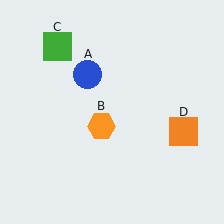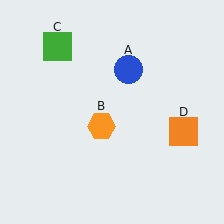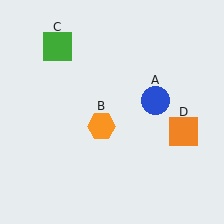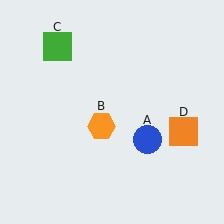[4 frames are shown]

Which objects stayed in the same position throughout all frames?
Orange hexagon (object B) and green square (object C) and orange square (object D) remained stationary.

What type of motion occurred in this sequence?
The blue circle (object A) rotated clockwise around the center of the scene.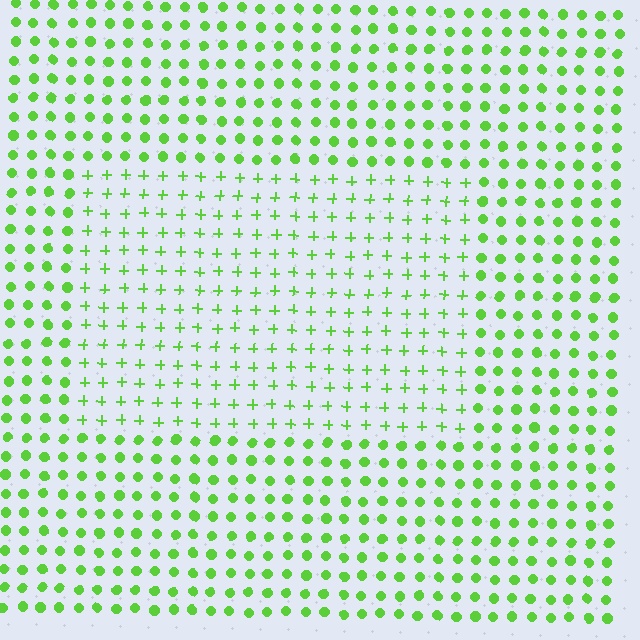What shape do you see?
I see a rectangle.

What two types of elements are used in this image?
The image uses plus signs inside the rectangle region and circles outside it.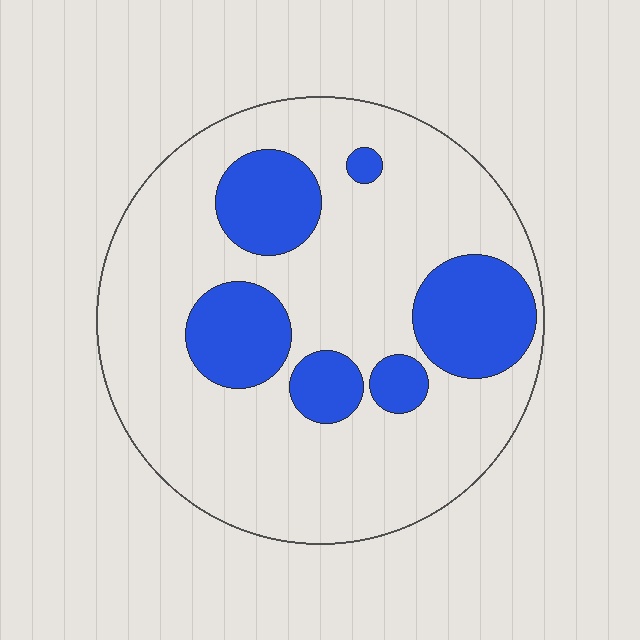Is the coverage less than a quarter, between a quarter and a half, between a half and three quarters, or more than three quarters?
Less than a quarter.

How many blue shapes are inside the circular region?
6.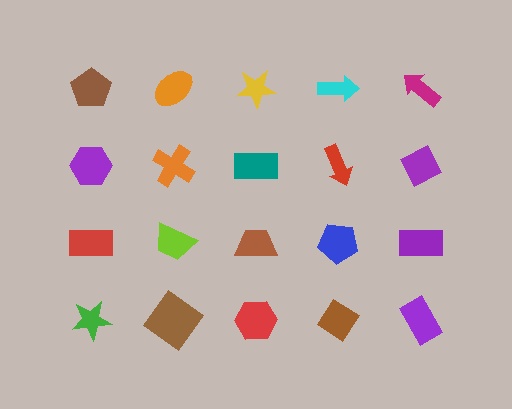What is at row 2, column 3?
A teal rectangle.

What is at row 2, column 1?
A purple hexagon.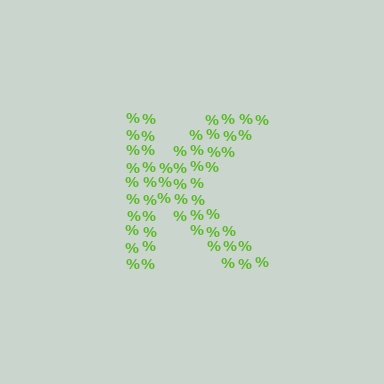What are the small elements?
The small elements are percent signs.